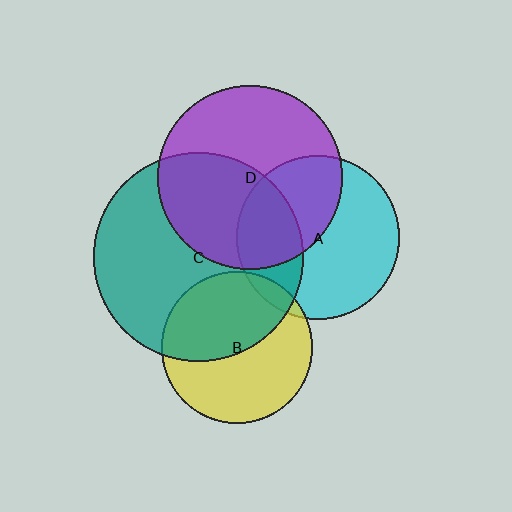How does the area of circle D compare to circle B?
Approximately 1.5 times.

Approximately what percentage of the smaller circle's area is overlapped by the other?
Approximately 40%.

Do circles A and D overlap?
Yes.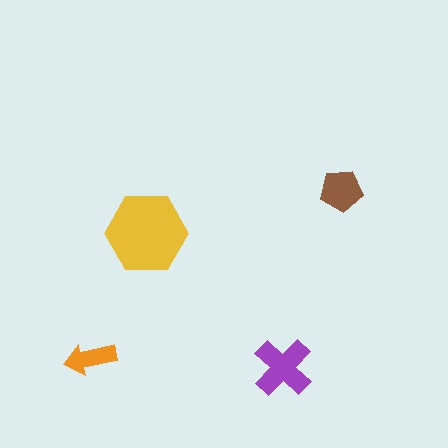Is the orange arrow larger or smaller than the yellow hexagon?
Smaller.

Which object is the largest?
The yellow hexagon.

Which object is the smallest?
The orange arrow.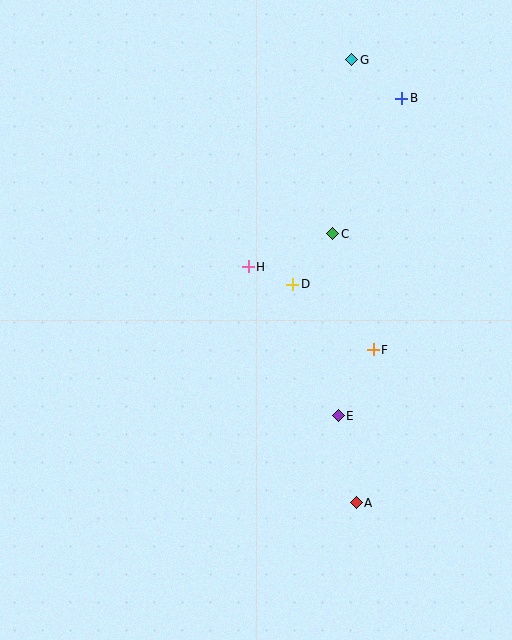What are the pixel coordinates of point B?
Point B is at (402, 98).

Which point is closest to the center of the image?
Point D at (293, 284) is closest to the center.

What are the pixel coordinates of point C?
Point C is at (333, 234).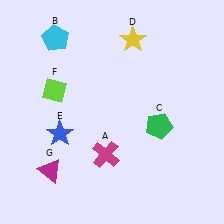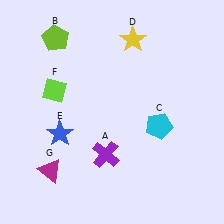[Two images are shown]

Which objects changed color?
A changed from magenta to purple. B changed from cyan to lime. C changed from green to cyan.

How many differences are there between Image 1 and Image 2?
There are 3 differences between the two images.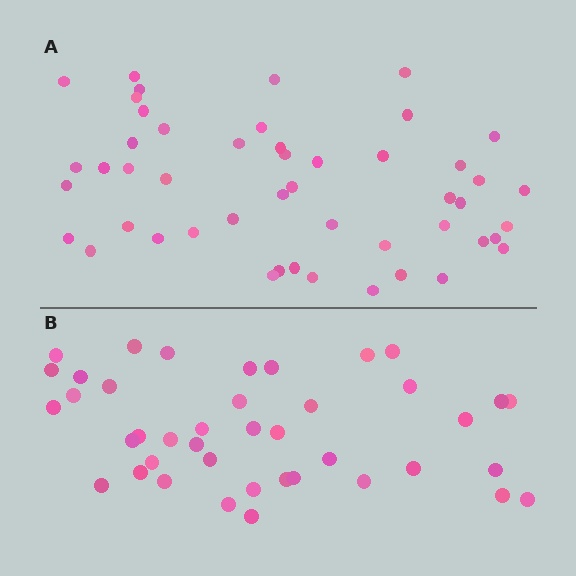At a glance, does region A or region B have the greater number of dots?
Region A (the top region) has more dots.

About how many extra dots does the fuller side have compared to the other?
Region A has roughly 8 or so more dots than region B.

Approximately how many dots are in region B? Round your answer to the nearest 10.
About 40 dots. (The exact count is 41, which rounds to 40.)